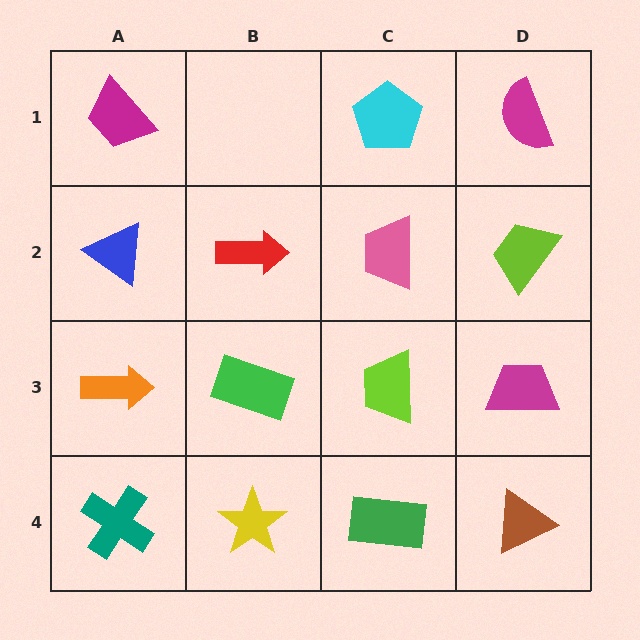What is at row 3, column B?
A green rectangle.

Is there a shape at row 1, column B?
No, that cell is empty.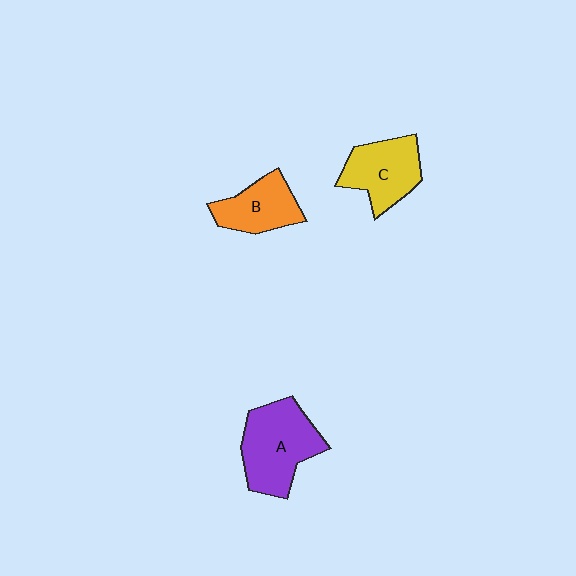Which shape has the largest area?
Shape A (purple).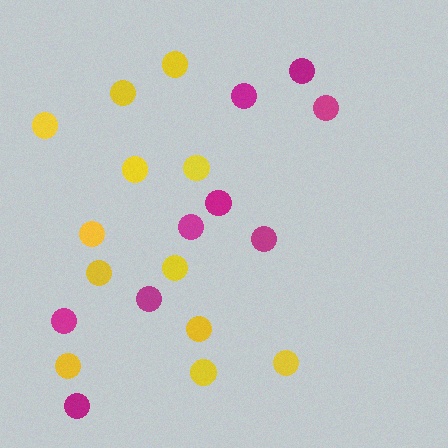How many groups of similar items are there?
There are 2 groups: one group of magenta circles (9) and one group of yellow circles (12).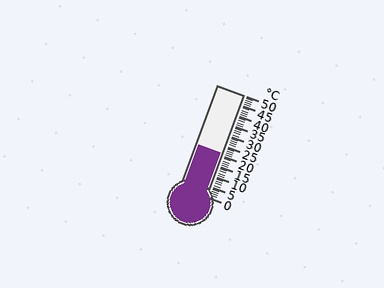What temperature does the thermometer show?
The thermometer shows approximately 21°C.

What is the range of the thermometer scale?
The thermometer scale ranges from 0°C to 50°C.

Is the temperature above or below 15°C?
The temperature is above 15°C.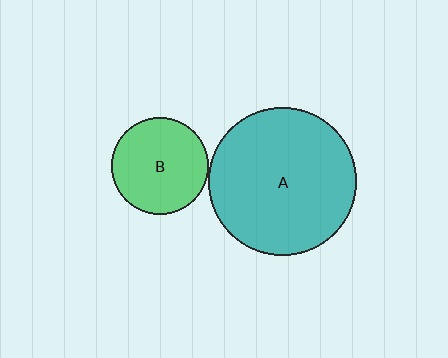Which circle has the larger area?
Circle A (teal).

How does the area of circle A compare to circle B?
Approximately 2.3 times.